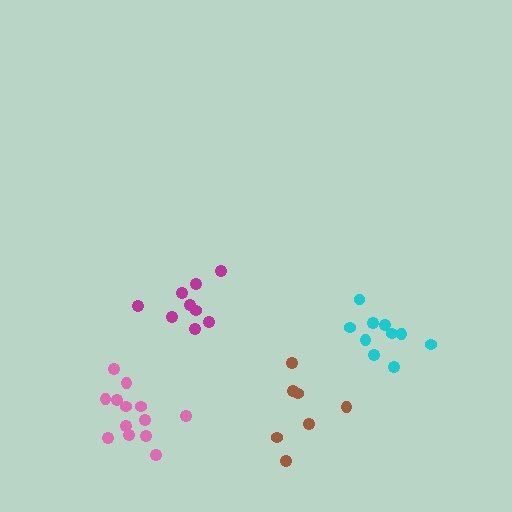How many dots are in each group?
Group 1: 9 dots, Group 2: 10 dots, Group 3: 13 dots, Group 4: 7 dots (39 total).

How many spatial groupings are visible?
There are 4 spatial groupings.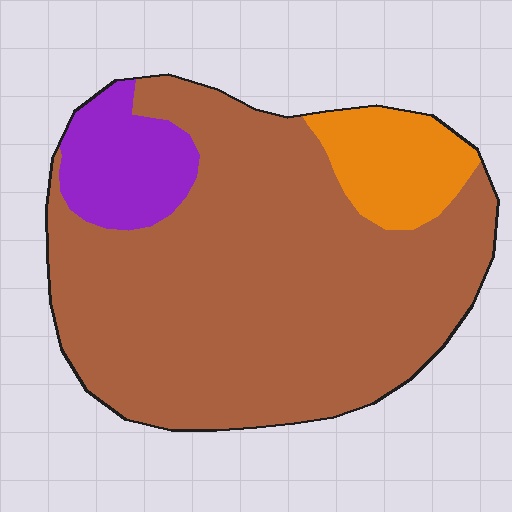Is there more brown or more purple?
Brown.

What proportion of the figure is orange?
Orange covers about 10% of the figure.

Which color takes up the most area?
Brown, at roughly 75%.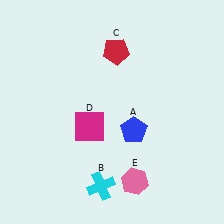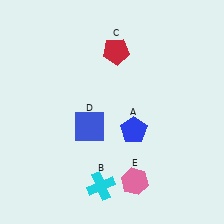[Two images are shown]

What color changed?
The square (D) changed from magenta in Image 1 to blue in Image 2.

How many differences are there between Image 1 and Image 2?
There is 1 difference between the two images.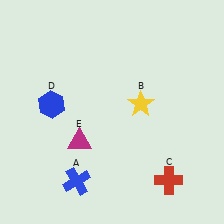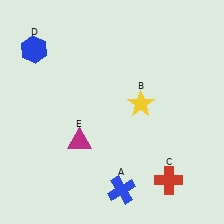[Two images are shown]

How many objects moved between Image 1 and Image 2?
2 objects moved between the two images.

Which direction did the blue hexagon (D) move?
The blue hexagon (D) moved up.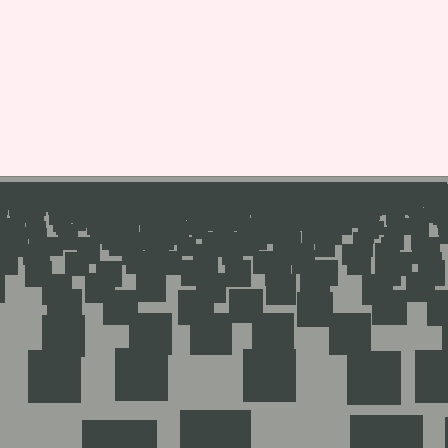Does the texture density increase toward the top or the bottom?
Density increases toward the top.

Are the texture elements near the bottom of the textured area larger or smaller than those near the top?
Larger. Near the bottom, elements are closer to the viewer and appear at a bigger on-screen size.